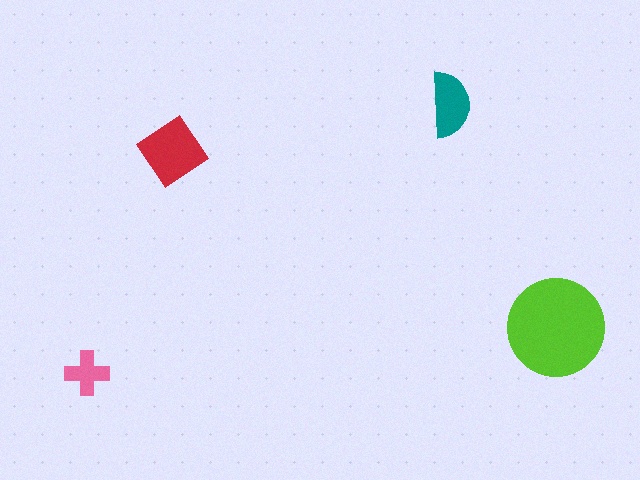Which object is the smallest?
The pink cross.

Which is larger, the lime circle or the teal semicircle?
The lime circle.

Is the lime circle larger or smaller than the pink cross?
Larger.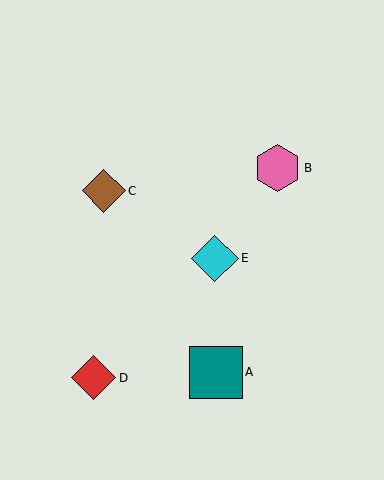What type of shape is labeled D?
Shape D is a red diamond.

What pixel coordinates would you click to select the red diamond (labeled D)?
Click at (94, 378) to select the red diamond D.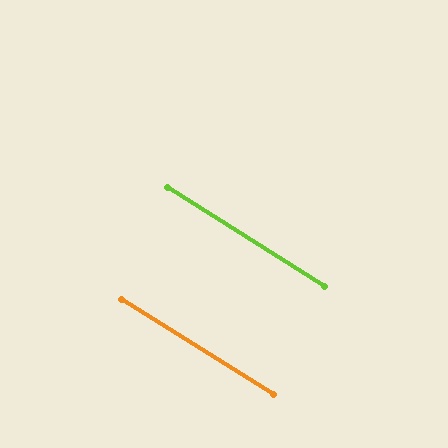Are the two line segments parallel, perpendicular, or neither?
Parallel — their directions differ by only 0.1°.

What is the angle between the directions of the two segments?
Approximately 0 degrees.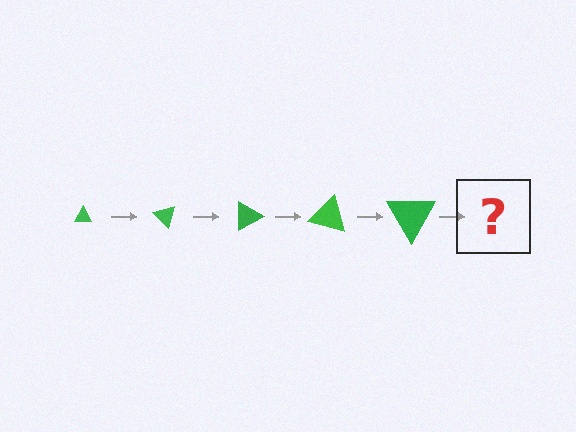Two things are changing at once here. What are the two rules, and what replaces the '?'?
The two rules are that the triangle grows larger each step and it rotates 45 degrees each step. The '?' should be a triangle, larger than the previous one and rotated 225 degrees from the start.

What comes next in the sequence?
The next element should be a triangle, larger than the previous one and rotated 225 degrees from the start.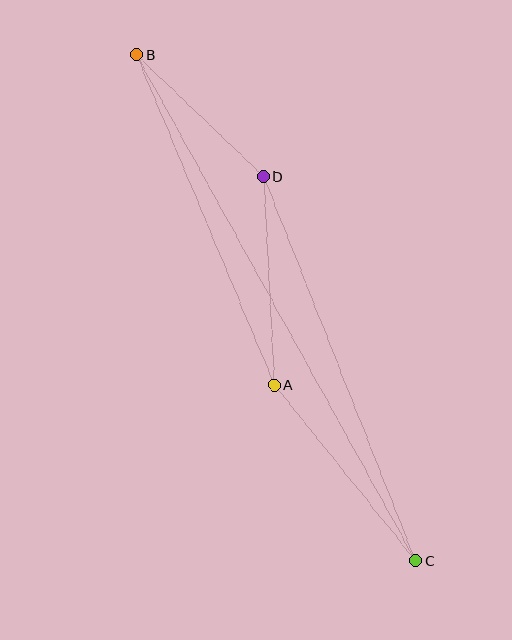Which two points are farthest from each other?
Points B and C are farthest from each other.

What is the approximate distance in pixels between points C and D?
The distance between C and D is approximately 414 pixels.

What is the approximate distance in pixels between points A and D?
The distance between A and D is approximately 209 pixels.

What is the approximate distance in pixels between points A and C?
The distance between A and C is approximately 226 pixels.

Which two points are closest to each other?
Points B and D are closest to each other.